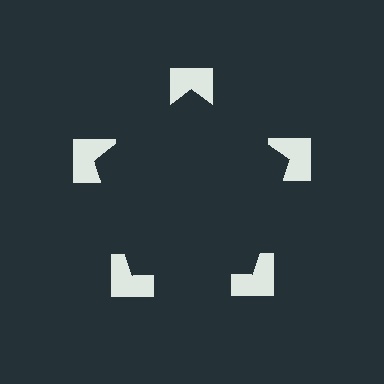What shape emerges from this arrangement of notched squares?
An illusory pentagon — its edges are inferred from the aligned wedge cuts in the notched squares, not physically drawn.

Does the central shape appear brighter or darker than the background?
It typically appears slightly darker than the background, even though no actual brightness change is drawn.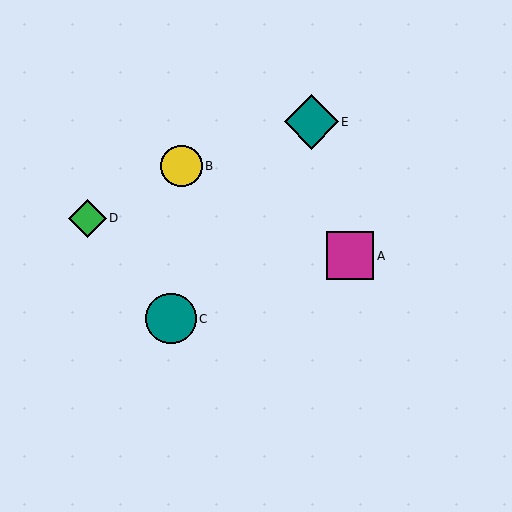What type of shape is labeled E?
Shape E is a teal diamond.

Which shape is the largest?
The teal diamond (labeled E) is the largest.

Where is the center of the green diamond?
The center of the green diamond is at (87, 218).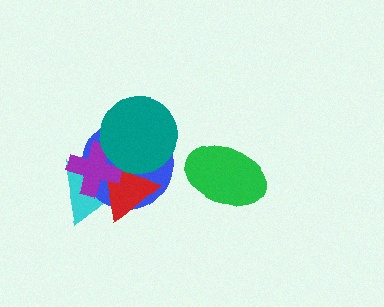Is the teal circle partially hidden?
No, no other shape covers it.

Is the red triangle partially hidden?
Yes, it is partially covered by another shape.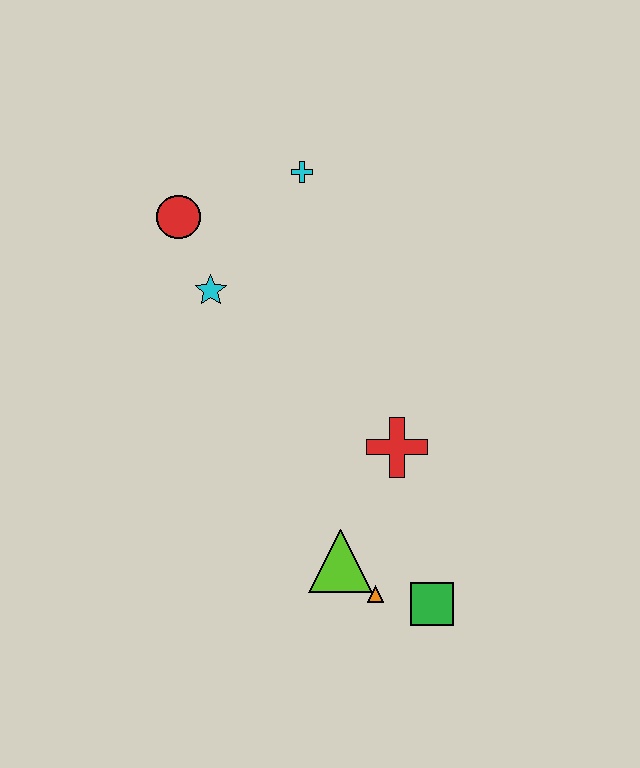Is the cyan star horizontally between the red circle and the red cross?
Yes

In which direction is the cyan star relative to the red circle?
The cyan star is below the red circle.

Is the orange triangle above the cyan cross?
No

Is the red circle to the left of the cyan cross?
Yes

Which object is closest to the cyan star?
The red circle is closest to the cyan star.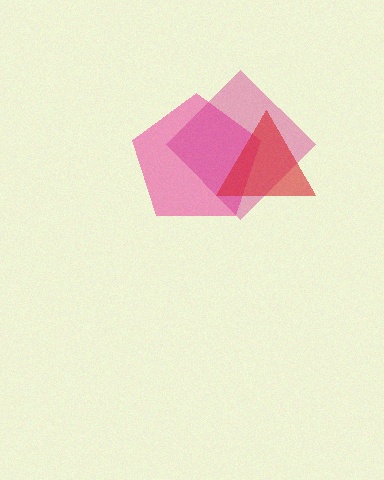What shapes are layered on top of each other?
The layered shapes are: a pink pentagon, a magenta diamond, a red triangle.